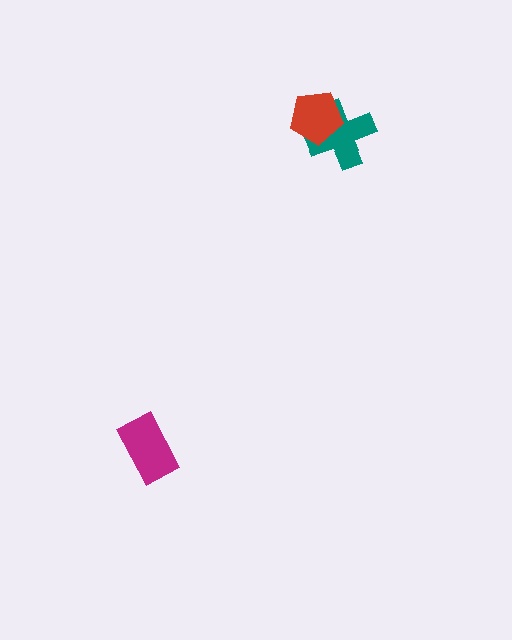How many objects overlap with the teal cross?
1 object overlaps with the teal cross.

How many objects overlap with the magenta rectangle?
0 objects overlap with the magenta rectangle.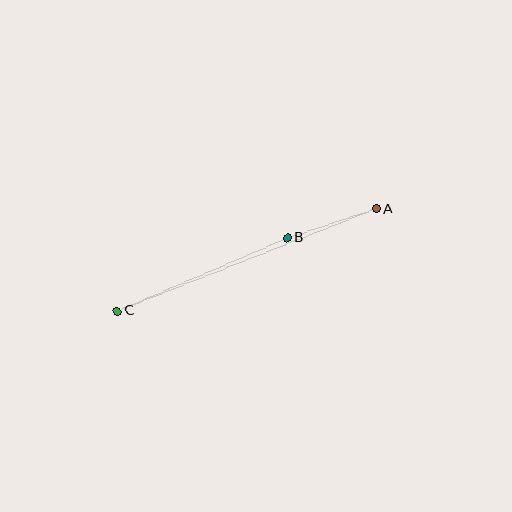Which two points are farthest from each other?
Points A and C are farthest from each other.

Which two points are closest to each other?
Points A and B are closest to each other.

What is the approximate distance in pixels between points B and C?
The distance between B and C is approximately 185 pixels.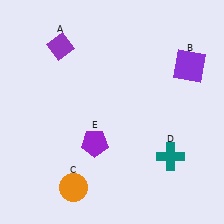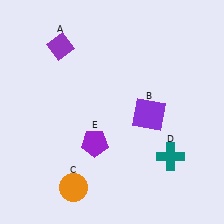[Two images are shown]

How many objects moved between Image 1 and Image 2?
1 object moved between the two images.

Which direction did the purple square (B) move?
The purple square (B) moved down.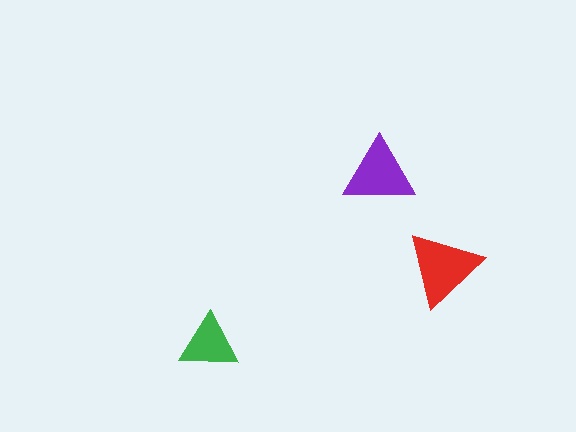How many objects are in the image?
There are 3 objects in the image.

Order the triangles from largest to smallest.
the red one, the purple one, the green one.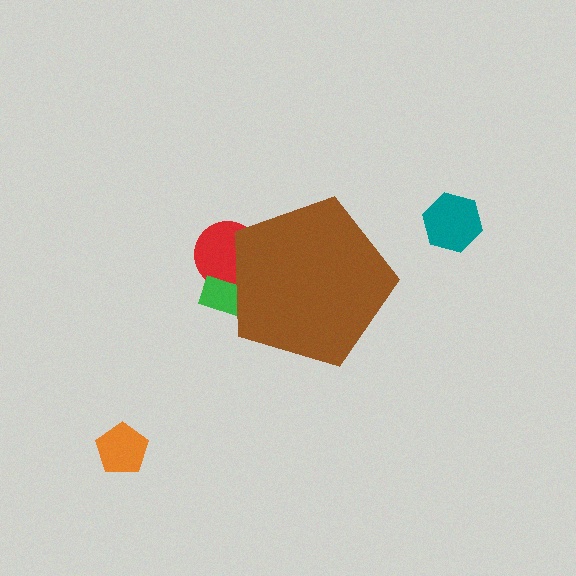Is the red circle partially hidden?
Yes, the red circle is partially hidden behind the brown pentagon.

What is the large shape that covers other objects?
A brown pentagon.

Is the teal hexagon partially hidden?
No, the teal hexagon is fully visible.